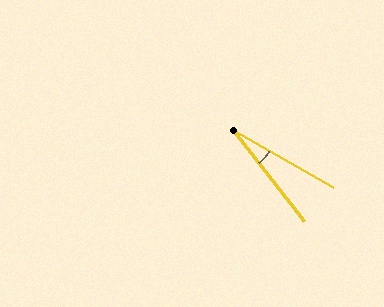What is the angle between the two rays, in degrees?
Approximately 22 degrees.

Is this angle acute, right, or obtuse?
It is acute.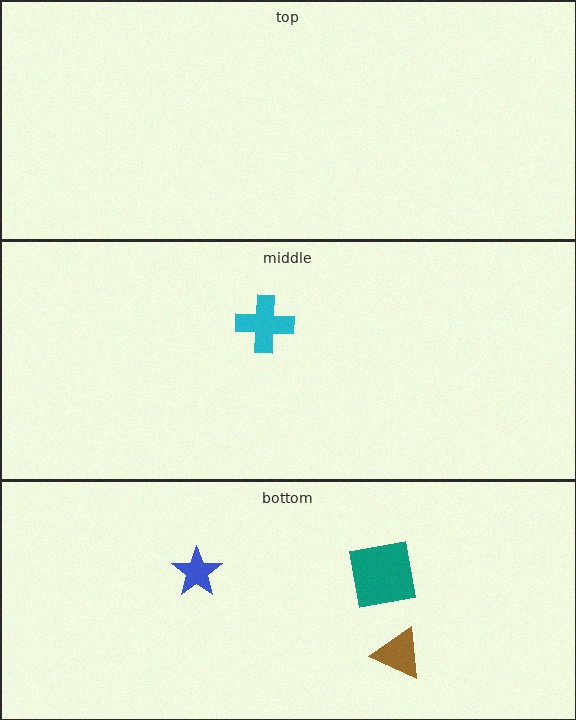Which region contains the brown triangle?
The bottom region.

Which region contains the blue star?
The bottom region.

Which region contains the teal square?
The bottom region.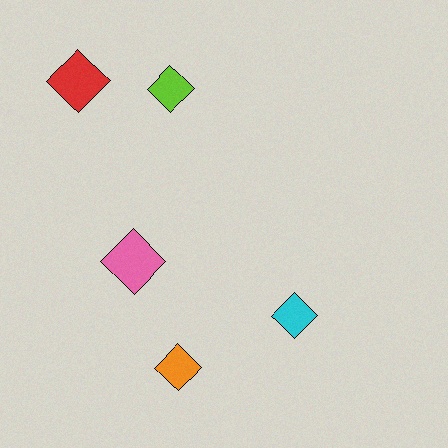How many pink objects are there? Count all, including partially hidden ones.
There is 1 pink object.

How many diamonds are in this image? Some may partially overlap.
There are 5 diamonds.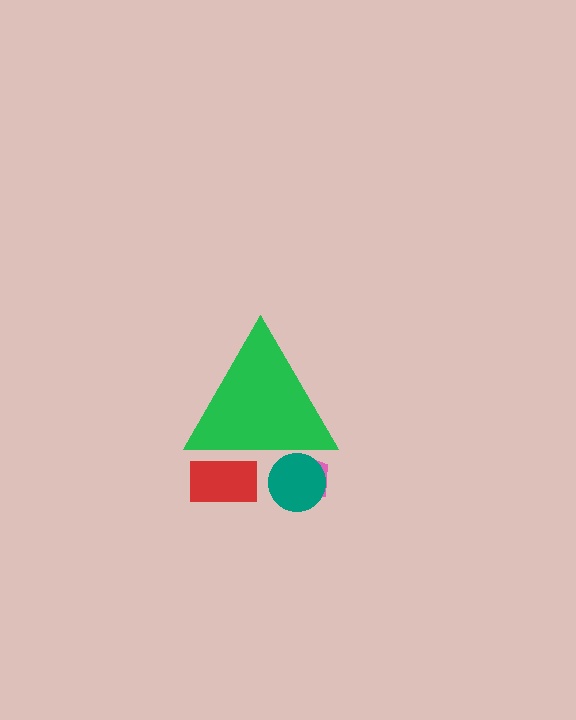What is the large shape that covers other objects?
A green triangle.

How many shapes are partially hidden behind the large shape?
3 shapes are partially hidden.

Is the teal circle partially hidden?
Yes, the teal circle is partially hidden behind the green triangle.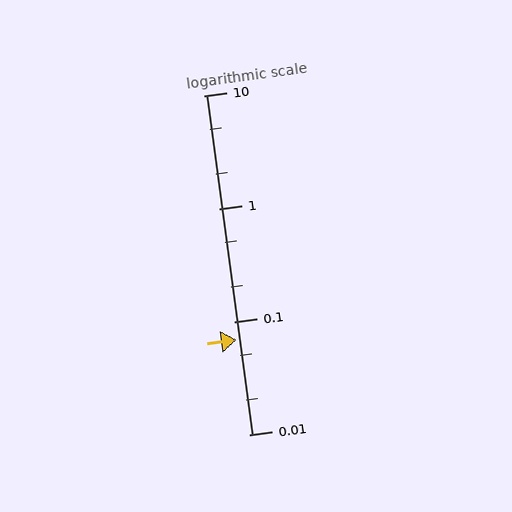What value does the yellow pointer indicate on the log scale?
The pointer indicates approximately 0.069.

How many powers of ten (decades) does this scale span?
The scale spans 3 decades, from 0.01 to 10.